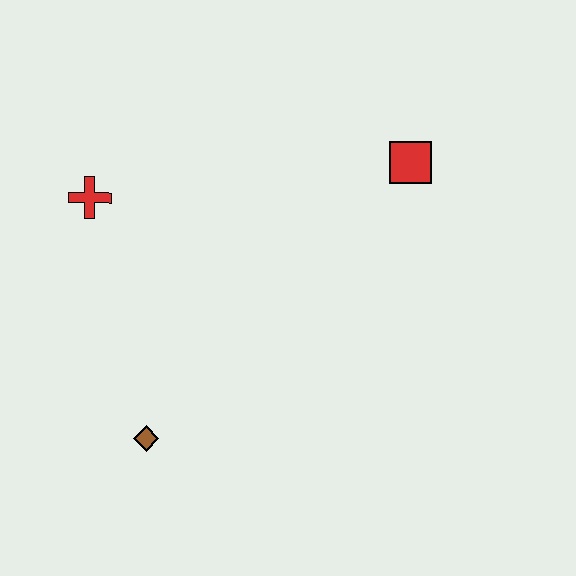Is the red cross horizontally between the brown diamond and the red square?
No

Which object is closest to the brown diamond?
The red cross is closest to the brown diamond.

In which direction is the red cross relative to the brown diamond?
The red cross is above the brown diamond.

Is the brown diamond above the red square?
No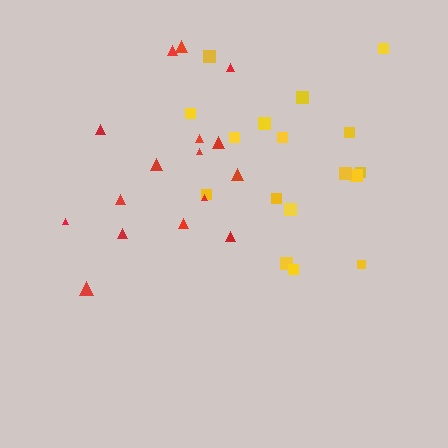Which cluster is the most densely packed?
Yellow.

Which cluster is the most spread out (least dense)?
Red.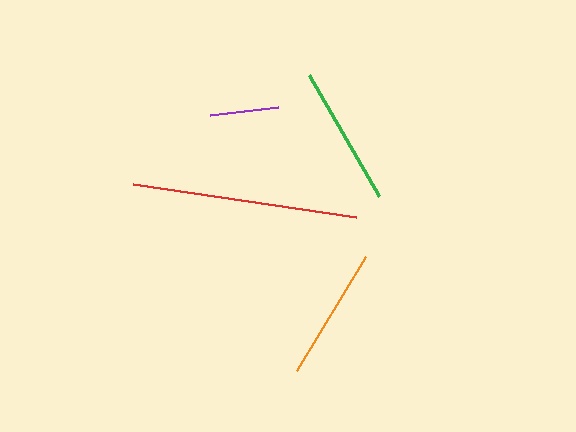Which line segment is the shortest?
The purple line is the shortest at approximately 69 pixels.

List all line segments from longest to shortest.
From longest to shortest: red, green, orange, purple.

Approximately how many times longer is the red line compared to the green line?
The red line is approximately 1.6 times the length of the green line.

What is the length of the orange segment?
The orange segment is approximately 132 pixels long.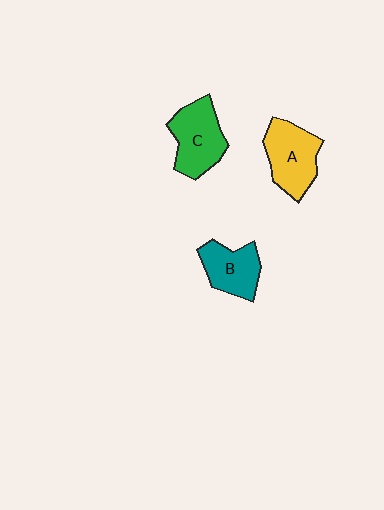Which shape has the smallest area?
Shape B (teal).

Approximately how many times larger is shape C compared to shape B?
Approximately 1.2 times.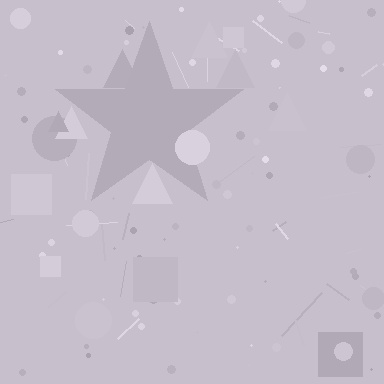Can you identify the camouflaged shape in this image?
The camouflaged shape is a star.